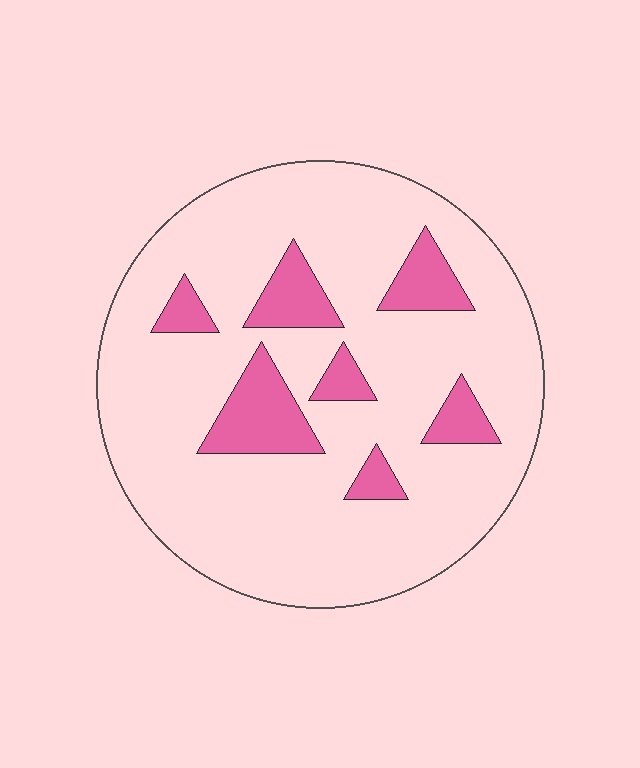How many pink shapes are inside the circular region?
7.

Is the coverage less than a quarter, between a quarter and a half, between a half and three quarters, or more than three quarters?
Less than a quarter.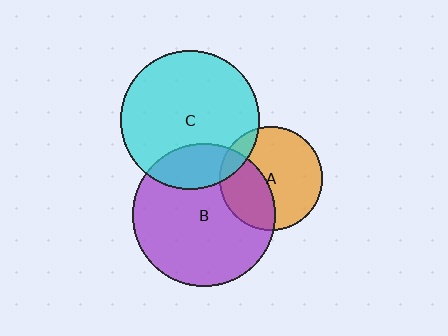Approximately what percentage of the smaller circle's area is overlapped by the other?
Approximately 10%.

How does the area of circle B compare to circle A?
Approximately 1.9 times.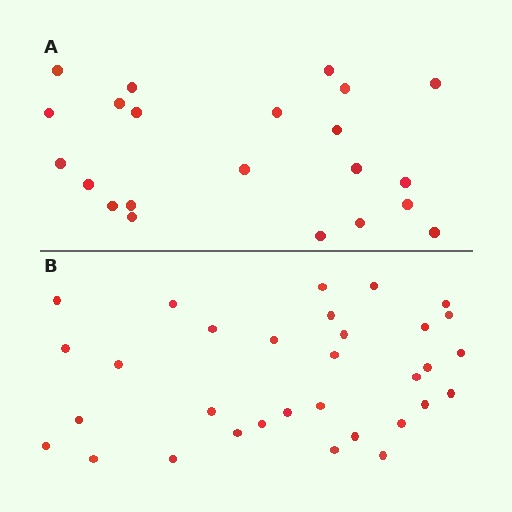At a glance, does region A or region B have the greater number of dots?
Region B (the bottom region) has more dots.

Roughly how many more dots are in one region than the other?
Region B has roughly 10 or so more dots than region A.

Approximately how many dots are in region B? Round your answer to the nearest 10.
About 30 dots. (The exact count is 32, which rounds to 30.)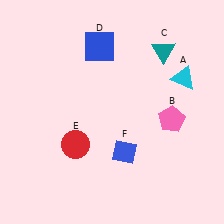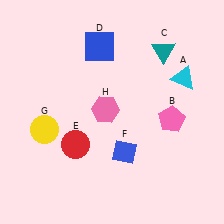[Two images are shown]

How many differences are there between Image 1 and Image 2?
There are 2 differences between the two images.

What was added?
A yellow circle (G), a pink hexagon (H) were added in Image 2.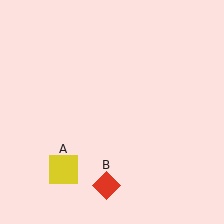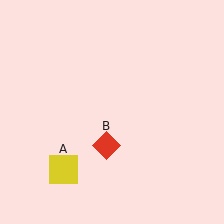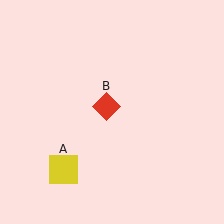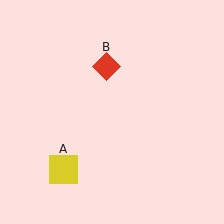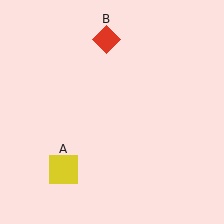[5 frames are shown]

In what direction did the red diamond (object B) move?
The red diamond (object B) moved up.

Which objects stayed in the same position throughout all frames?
Yellow square (object A) remained stationary.